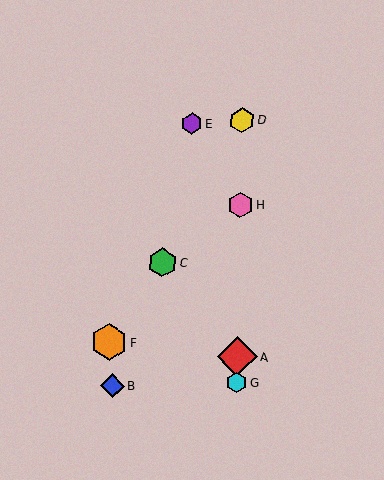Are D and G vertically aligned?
Yes, both are at x≈242.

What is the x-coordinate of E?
Object E is at x≈192.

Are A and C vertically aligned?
No, A is at x≈237 and C is at x≈162.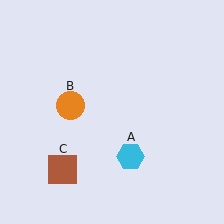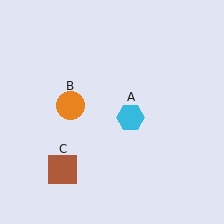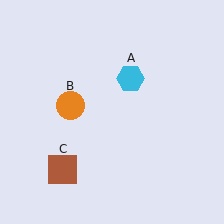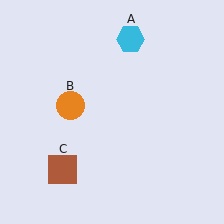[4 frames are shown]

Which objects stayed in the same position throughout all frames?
Orange circle (object B) and brown square (object C) remained stationary.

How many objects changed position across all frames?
1 object changed position: cyan hexagon (object A).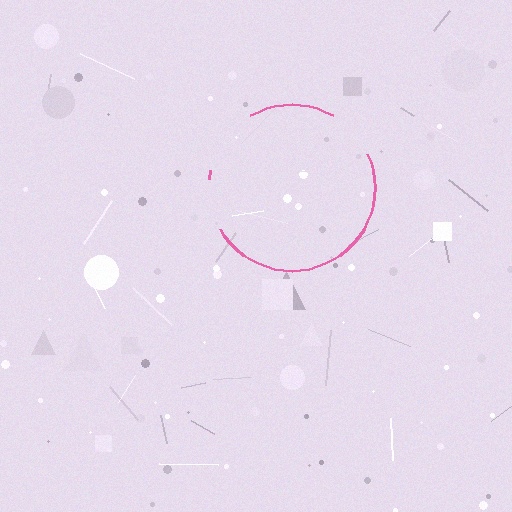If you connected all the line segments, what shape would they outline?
They would outline a circle.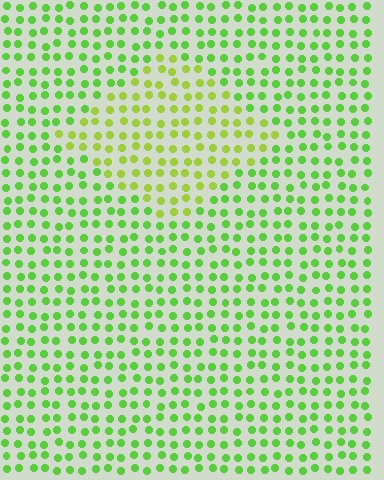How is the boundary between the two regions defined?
The boundary is defined purely by a slight shift in hue (about 28 degrees). Spacing, size, and orientation are identical on both sides.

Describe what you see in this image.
The image is filled with small lime elements in a uniform arrangement. A diamond-shaped region is visible where the elements are tinted to a slightly different hue, forming a subtle color boundary.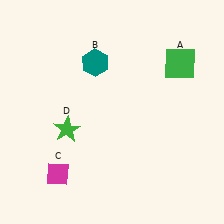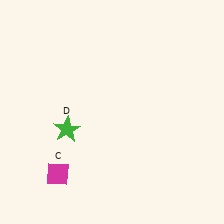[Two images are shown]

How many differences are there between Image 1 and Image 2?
There are 2 differences between the two images.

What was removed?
The green square (A), the teal hexagon (B) were removed in Image 2.